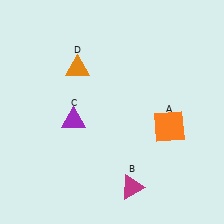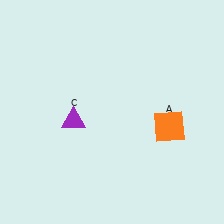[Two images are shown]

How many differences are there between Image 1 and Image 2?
There are 2 differences between the two images.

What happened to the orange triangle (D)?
The orange triangle (D) was removed in Image 2. It was in the top-left area of Image 1.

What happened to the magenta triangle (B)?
The magenta triangle (B) was removed in Image 2. It was in the bottom-right area of Image 1.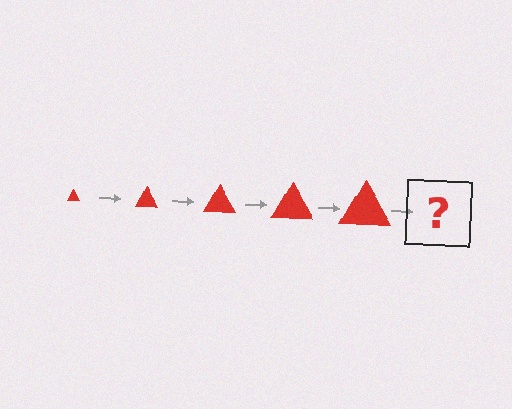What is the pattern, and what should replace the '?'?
The pattern is that the triangle gets progressively larger each step. The '?' should be a red triangle, larger than the previous one.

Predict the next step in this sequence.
The next step is a red triangle, larger than the previous one.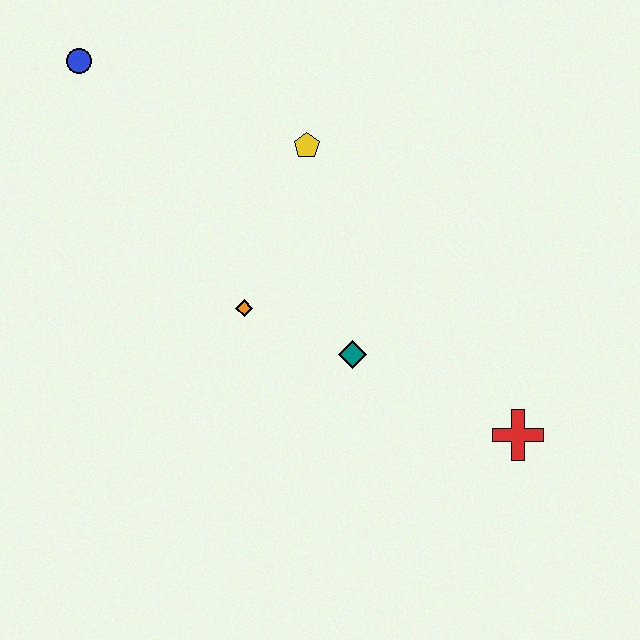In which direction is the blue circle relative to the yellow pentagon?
The blue circle is to the left of the yellow pentagon.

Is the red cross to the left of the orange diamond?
No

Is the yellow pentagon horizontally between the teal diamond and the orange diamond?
Yes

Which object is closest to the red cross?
The teal diamond is closest to the red cross.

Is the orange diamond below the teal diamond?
No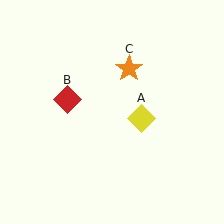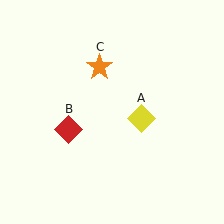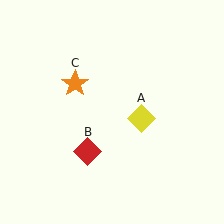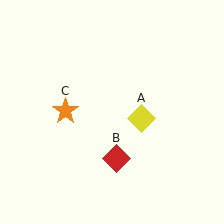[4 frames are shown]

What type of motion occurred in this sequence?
The red diamond (object B), orange star (object C) rotated counterclockwise around the center of the scene.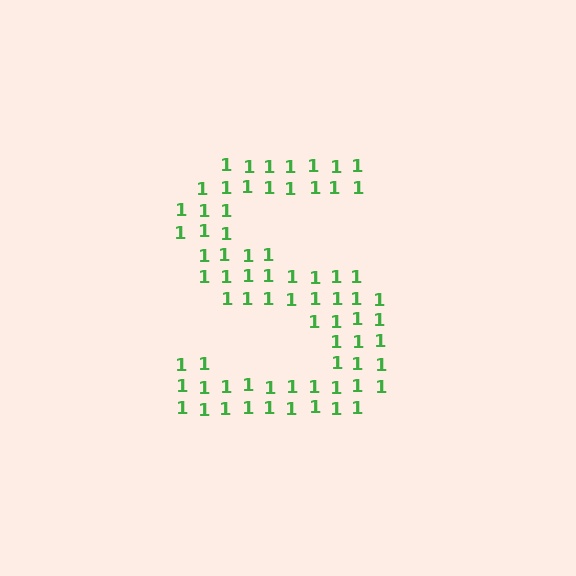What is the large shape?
The large shape is the letter S.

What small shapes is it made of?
It is made of small digit 1's.